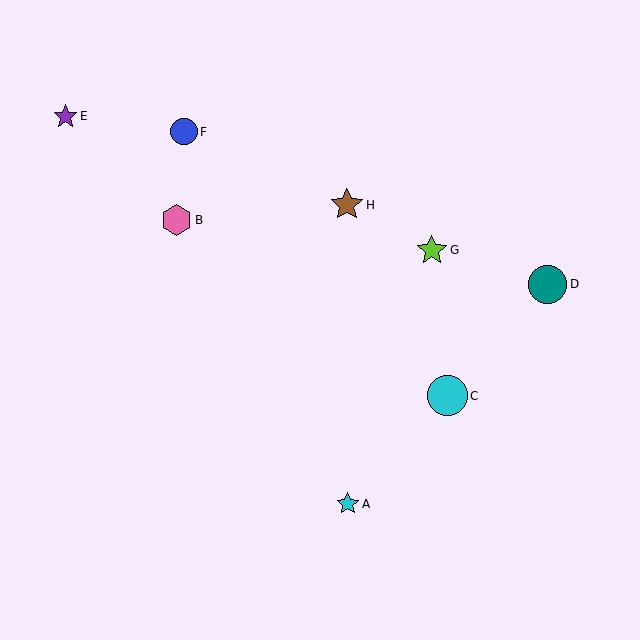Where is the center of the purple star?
The center of the purple star is at (65, 116).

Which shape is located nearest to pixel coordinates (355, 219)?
The brown star (labeled H) at (347, 205) is nearest to that location.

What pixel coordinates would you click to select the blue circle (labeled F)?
Click at (184, 132) to select the blue circle F.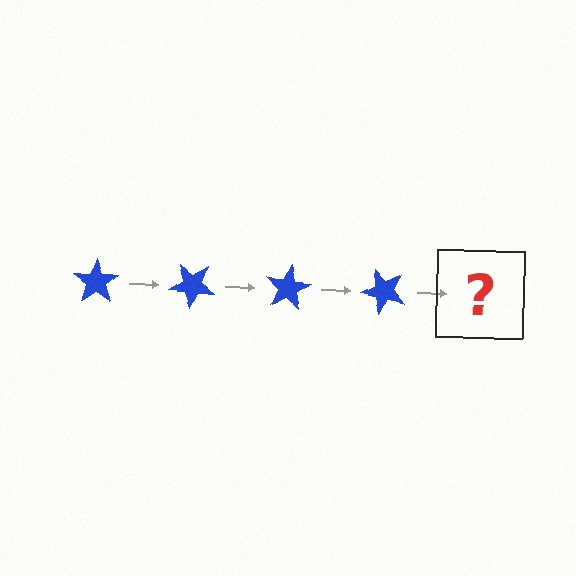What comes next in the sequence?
The next element should be a blue star rotated 160 degrees.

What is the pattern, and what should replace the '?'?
The pattern is that the star rotates 40 degrees each step. The '?' should be a blue star rotated 160 degrees.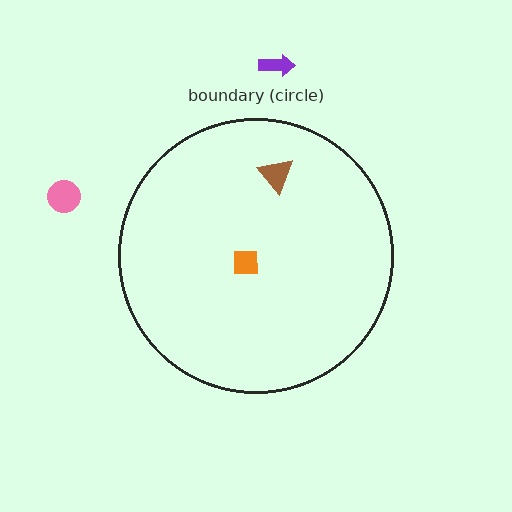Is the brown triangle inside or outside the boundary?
Inside.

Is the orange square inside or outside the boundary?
Inside.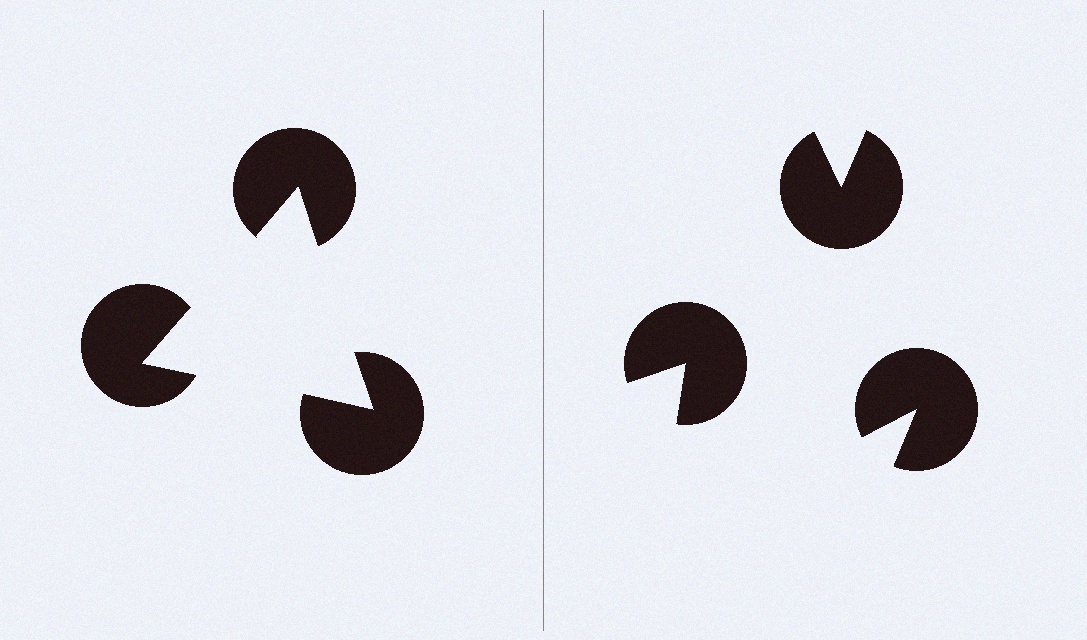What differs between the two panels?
The pac-man discs are positioned identically on both sides; only the wedge orientations differ. On the left they align to a triangle; on the right they are misaligned.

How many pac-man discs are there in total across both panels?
6 — 3 on each side.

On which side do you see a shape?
An illusory triangle appears on the left side. On the right side the wedge cuts are rotated, so no coherent shape forms.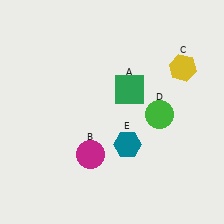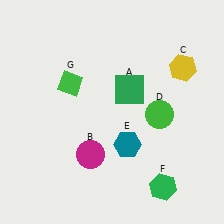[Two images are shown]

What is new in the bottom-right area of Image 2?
A green hexagon (F) was added in the bottom-right area of Image 2.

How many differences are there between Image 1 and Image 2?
There are 2 differences between the two images.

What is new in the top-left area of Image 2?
A green diamond (G) was added in the top-left area of Image 2.